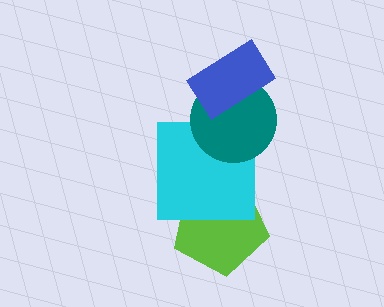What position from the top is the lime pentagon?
The lime pentagon is 4th from the top.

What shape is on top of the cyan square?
The teal circle is on top of the cyan square.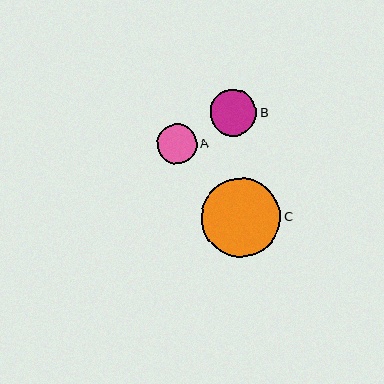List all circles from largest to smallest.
From largest to smallest: C, B, A.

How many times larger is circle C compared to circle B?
Circle C is approximately 1.7 times the size of circle B.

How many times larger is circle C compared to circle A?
Circle C is approximately 2.0 times the size of circle A.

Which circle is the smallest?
Circle A is the smallest with a size of approximately 40 pixels.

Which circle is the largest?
Circle C is the largest with a size of approximately 80 pixels.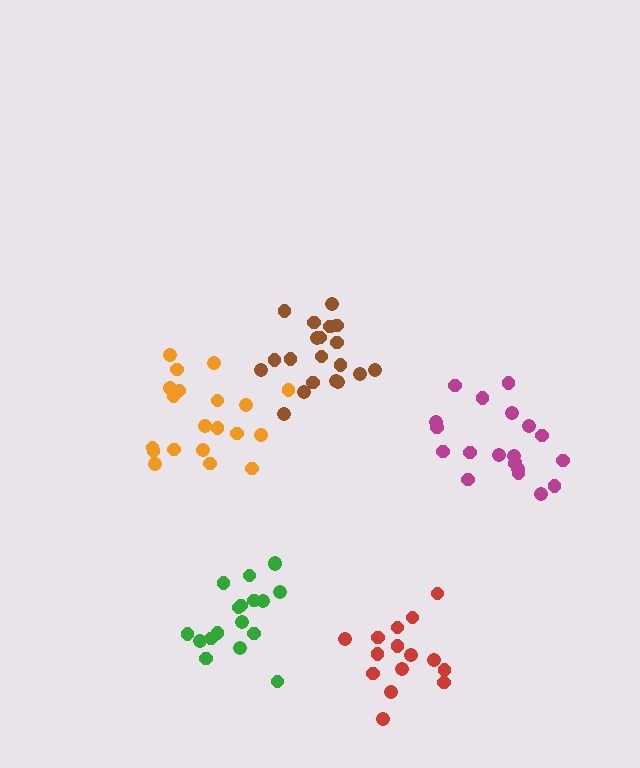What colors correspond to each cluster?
The clusters are colored: magenta, green, brown, orange, red.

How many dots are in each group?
Group 1: 20 dots, Group 2: 18 dots, Group 3: 20 dots, Group 4: 20 dots, Group 5: 15 dots (93 total).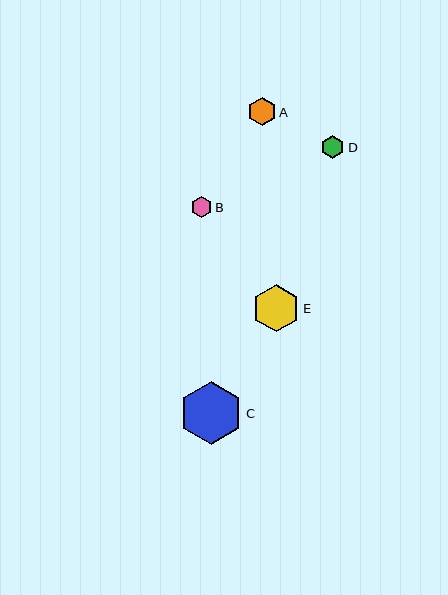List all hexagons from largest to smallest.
From largest to smallest: C, E, A, D, B.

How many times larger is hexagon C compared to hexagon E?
Hexagon C is approximately 1.3 times the size of hexagon E.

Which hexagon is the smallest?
Hexagon B is the smallest with a size of approximately 21 pixels.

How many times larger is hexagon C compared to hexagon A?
Hexagon C is approximately 2.3 times the size of hexagon A.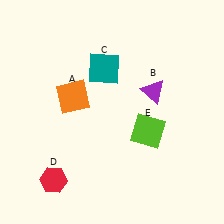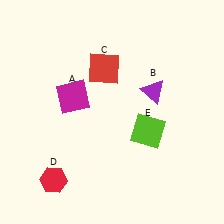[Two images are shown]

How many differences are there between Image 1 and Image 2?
There are 2 differences between the two images.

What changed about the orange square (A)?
In Image 1, A is orange. In Image 2, it changed to magenta.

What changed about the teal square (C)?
In Image 1, C is teal. In Image 2, it changed to red.